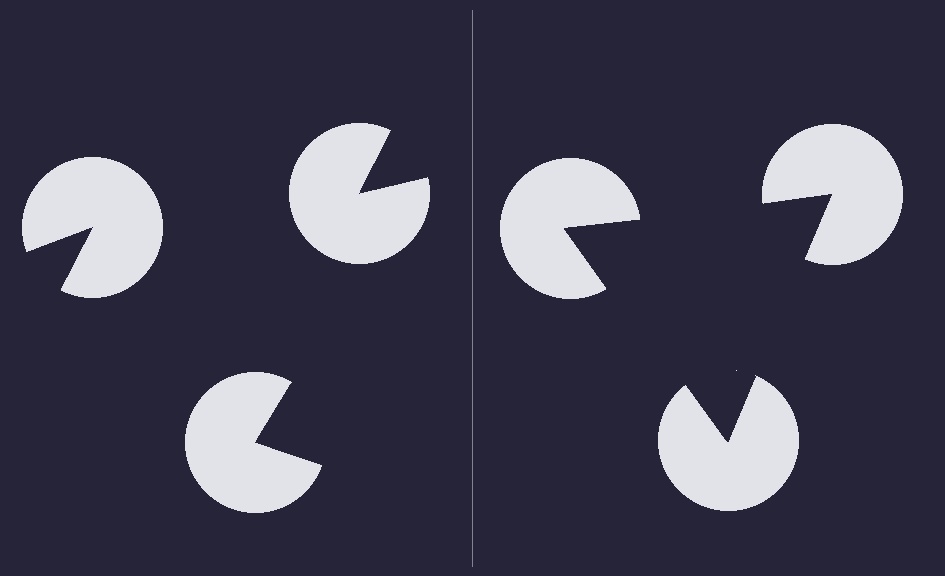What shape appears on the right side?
An illusory triangle.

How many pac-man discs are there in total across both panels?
6 — 3 on each side.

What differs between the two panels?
The pac-man discs are positioned identically on both sides; only the wedge orientations differ. On the right they align to a triangle; on the left they are misaligned.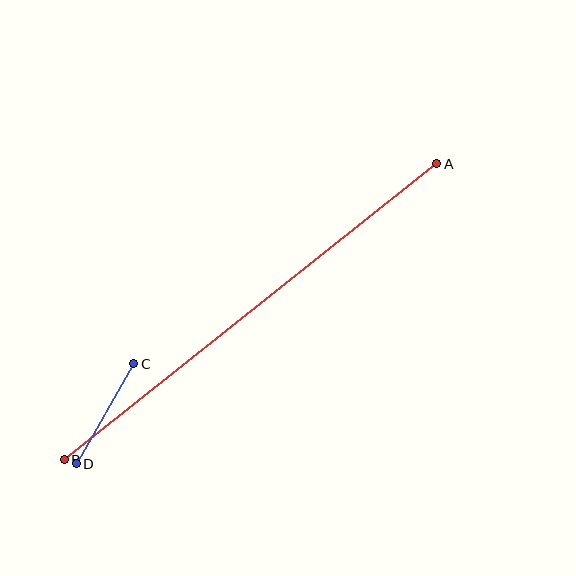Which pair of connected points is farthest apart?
Points A and B are farthest apart.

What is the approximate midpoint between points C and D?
The midpoint is at approximately (105, 414) pixels.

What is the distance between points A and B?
The distance is approximately 476 pixels.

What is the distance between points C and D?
The distance is approximately 115 pixels.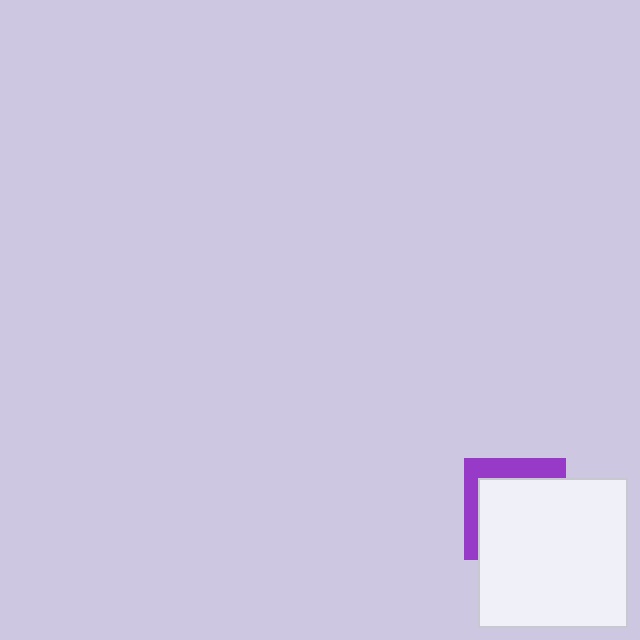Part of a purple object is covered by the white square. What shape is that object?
It is a square.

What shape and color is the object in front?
The object in front is a white square.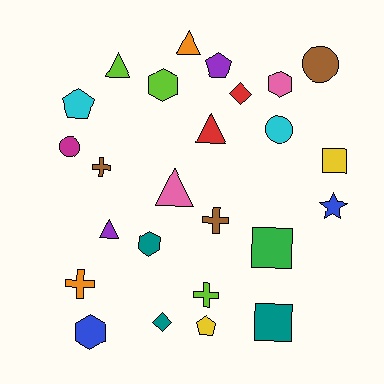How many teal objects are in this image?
There are 3 teal objects.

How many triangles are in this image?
There are 5 triangles.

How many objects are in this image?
There are 25 objects.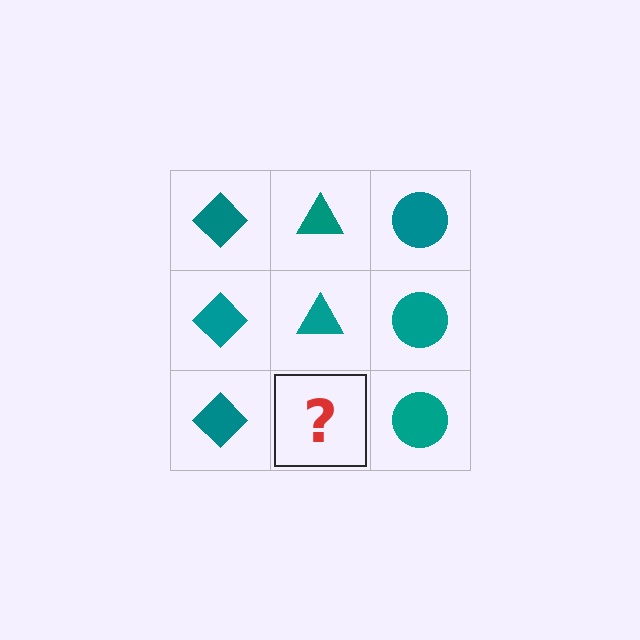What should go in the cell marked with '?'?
The missing cell should contain a teal triangle.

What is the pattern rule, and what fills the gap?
The rule is that each column has a consistent shape. The gap should be filled with a teal triangle.